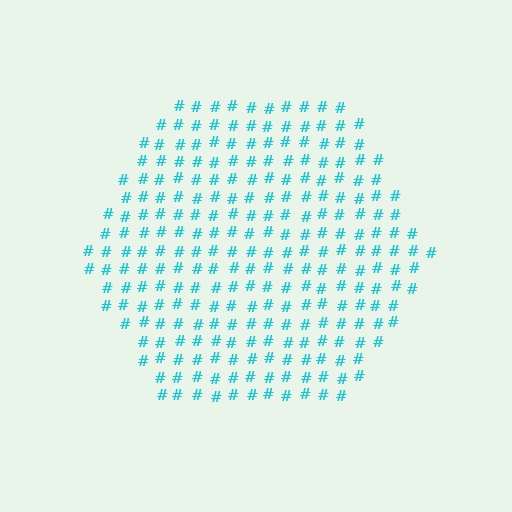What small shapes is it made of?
It is made of small hash symbols.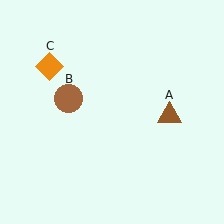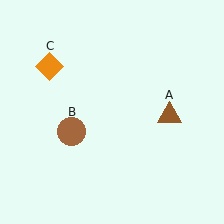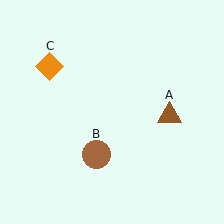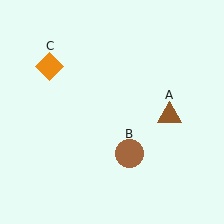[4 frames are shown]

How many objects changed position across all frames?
1 object changed position: brown circle (object B).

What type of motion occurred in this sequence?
The brown circle (object B) rotated counterclockwise around the center of the scene.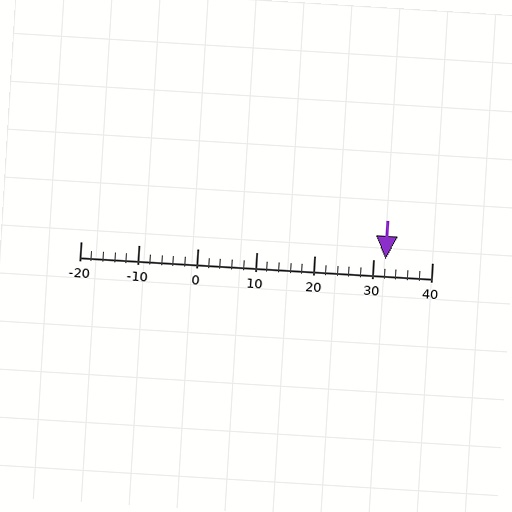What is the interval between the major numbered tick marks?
The major tick marks are spaced 10 units apart.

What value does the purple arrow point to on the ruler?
The purple arrow points to approximately 32.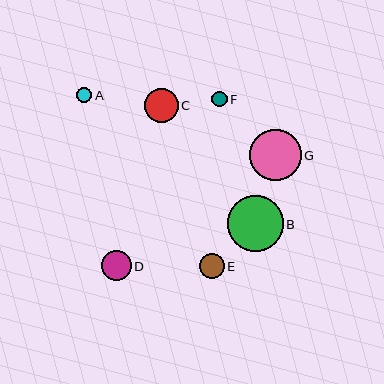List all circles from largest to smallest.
From largest to smallest: B, G, C, D, E, A, F.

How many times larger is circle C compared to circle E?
Circle C is approximately 1.4 times the size of circle E.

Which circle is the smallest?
Circle F is the smallest with a size of approximately 15 pixels.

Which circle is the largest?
Circle B is the largest with a size of approximately 55 pixels.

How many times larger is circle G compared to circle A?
Circle G is approximately 3.4 times the size of circle A.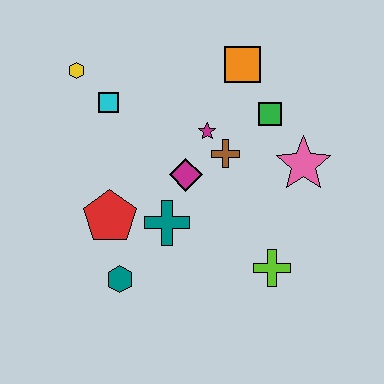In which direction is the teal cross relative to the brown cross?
The teal cross is below the brown cross.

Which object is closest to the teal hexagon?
The red pentagon is closest to the teal hexagon.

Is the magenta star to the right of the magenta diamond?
Yes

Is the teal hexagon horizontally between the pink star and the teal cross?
No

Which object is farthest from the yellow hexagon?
The lime cross is farthest from the yellow hexagon.